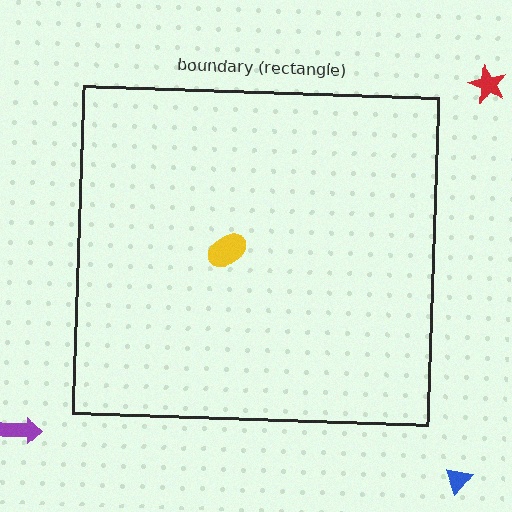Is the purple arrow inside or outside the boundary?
Outside.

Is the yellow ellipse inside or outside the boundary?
Inside.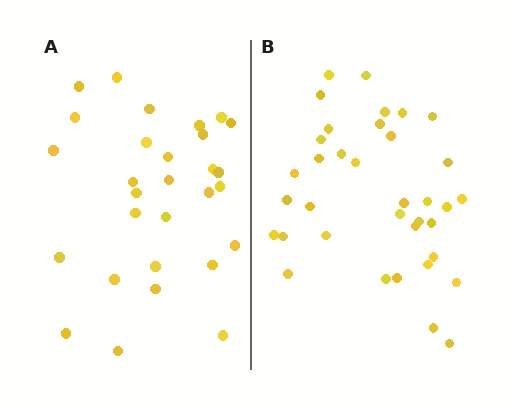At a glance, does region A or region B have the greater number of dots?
Region B (the right region) has more dots.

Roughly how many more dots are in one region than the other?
Region B has roughly 8 or so more dots than region A.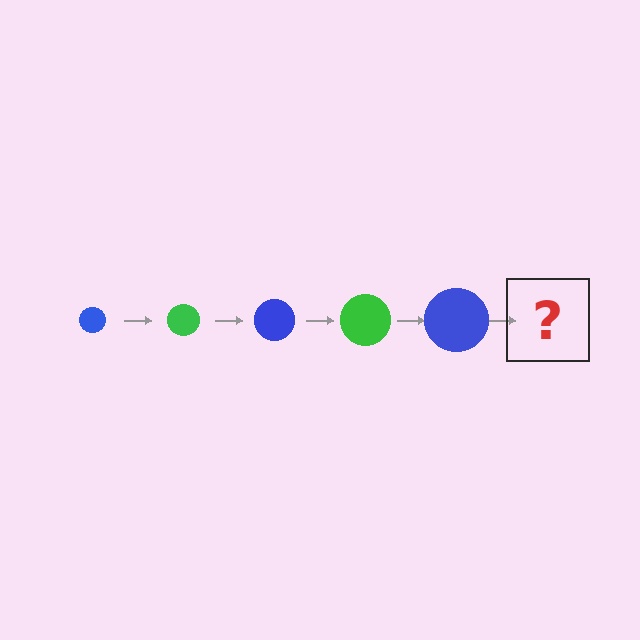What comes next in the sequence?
The next element should be a green circle, larger than the previous one.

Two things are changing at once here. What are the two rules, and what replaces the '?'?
The two rules are that the circle grows larger each step and the color cycles through blue and green. The '?' should be a green circle, larger than the previous one.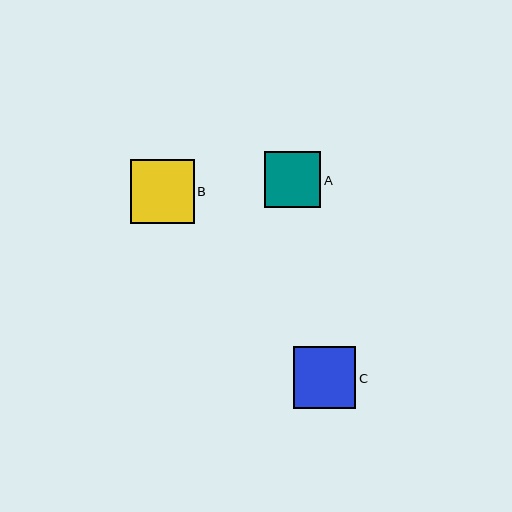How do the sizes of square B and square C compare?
Square B and square C are approximately the same size.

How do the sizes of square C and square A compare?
Square C and square A are approximately the same size.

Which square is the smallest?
Square A is the smallest with a size of approximately 56 pixels.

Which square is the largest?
Square B is the largest with a size of approximately 64 pixels.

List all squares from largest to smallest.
From largest to smallest: B, C, A.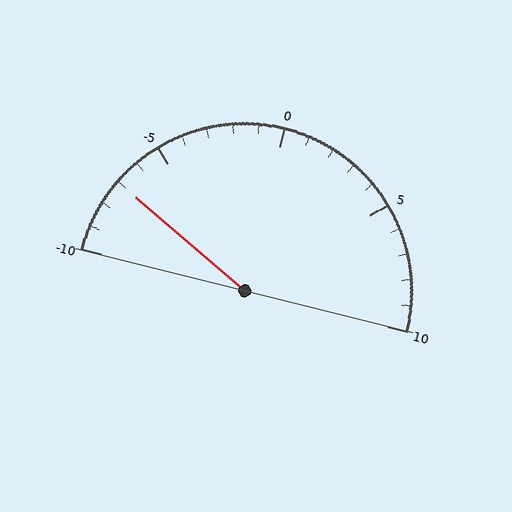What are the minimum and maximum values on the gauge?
The gauge ranges from -10 to 10.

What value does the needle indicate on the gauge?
The needle indicates approximately -7.